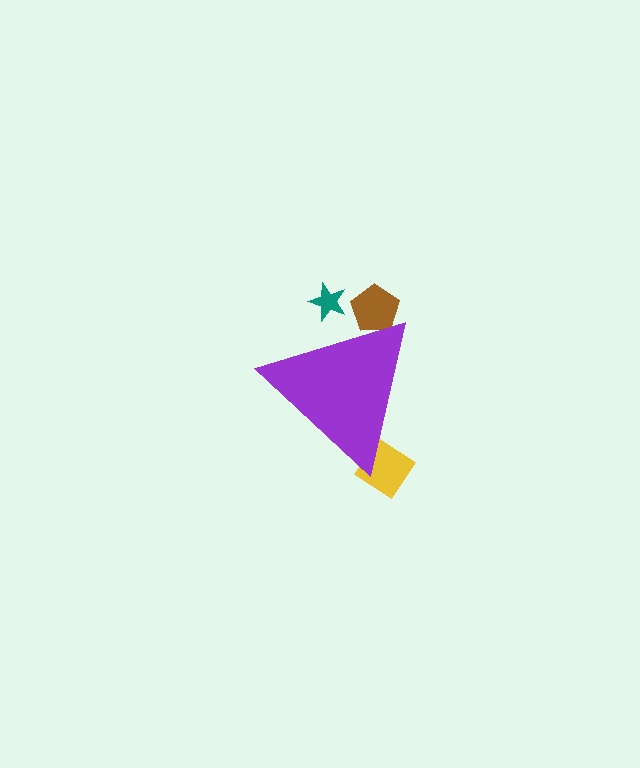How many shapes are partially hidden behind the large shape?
3 shapes are partially hidden.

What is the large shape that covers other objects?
A purple triangle.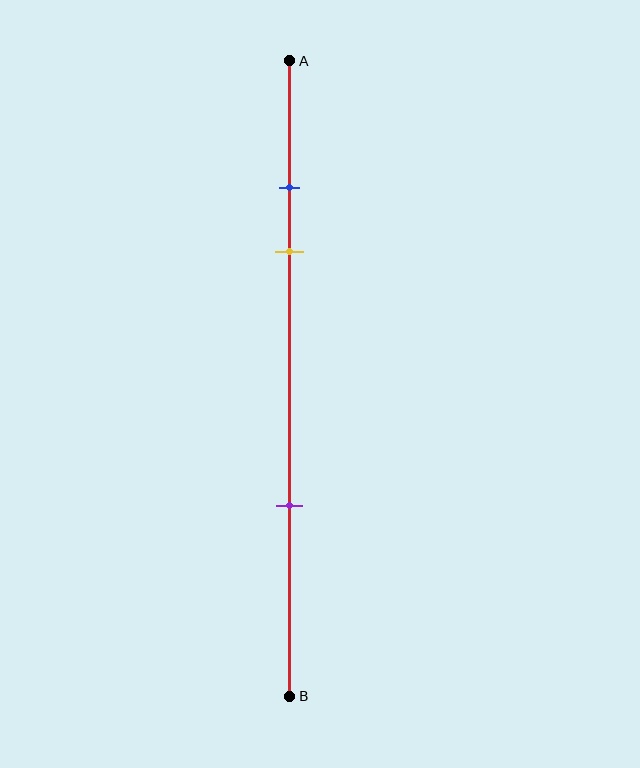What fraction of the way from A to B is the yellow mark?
The yellow mark is approximately 30% (0.3) of the way from A to B.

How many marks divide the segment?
There are 3 marks dividing the segment.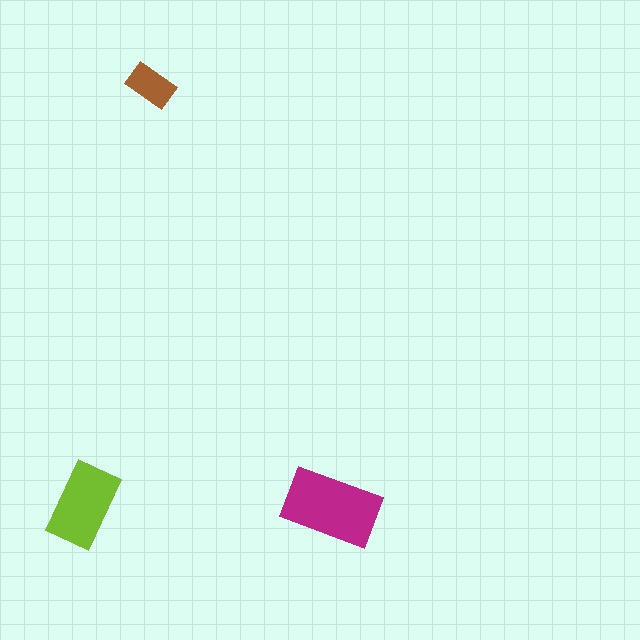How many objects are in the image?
There are 3 objects in the image.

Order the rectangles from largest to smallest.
the magenta one, the lime one, the brown one.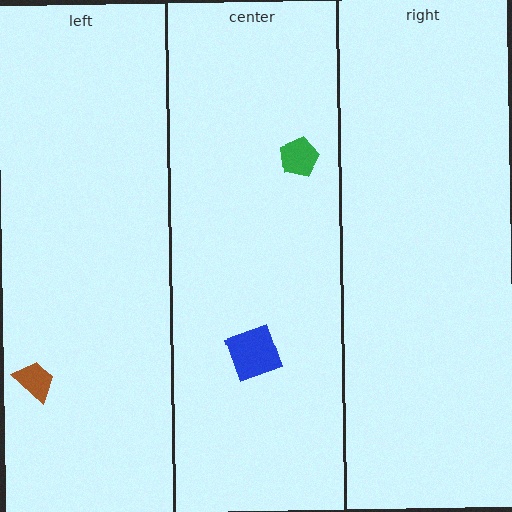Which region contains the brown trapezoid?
The left region.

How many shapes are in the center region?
2.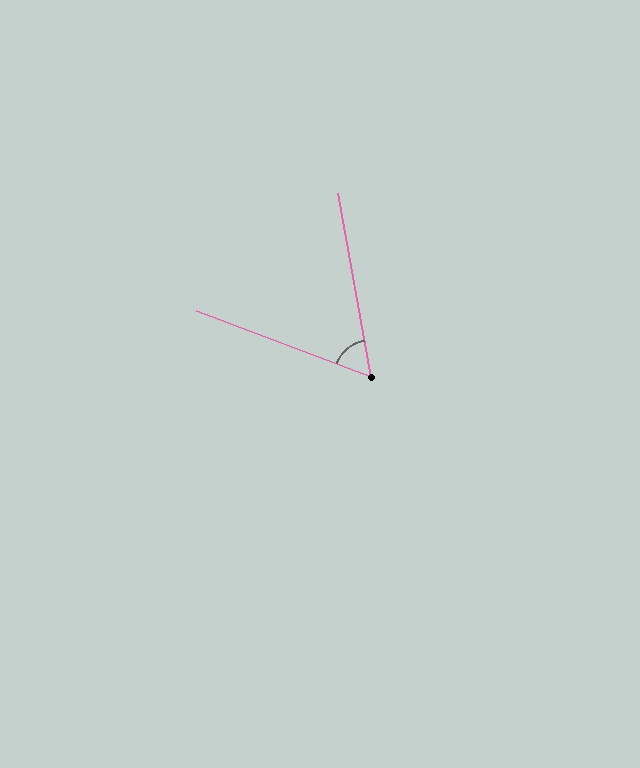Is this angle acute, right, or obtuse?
It is acute.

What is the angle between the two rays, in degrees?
Approximately 59 degrees.